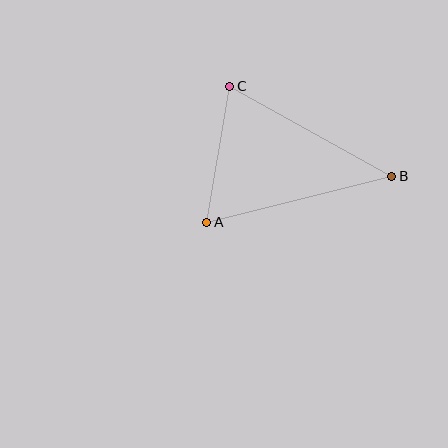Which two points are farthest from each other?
Points A and B are farthest from each other.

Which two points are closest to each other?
Points A and C are closest to each other.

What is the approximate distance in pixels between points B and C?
The distance between B and C is approximately 185 pixels.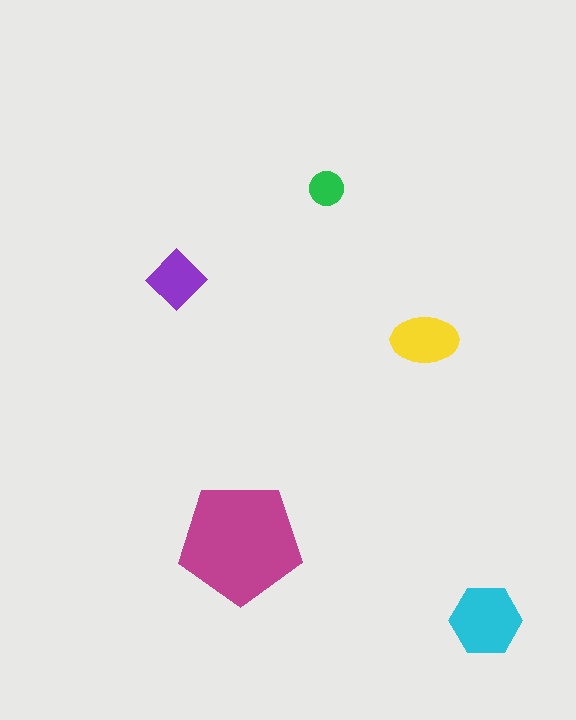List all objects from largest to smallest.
The magenta pentagon, the cyan hexagon, the yellow ellipse, the purple diamond, the green circle.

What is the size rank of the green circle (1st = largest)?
5th.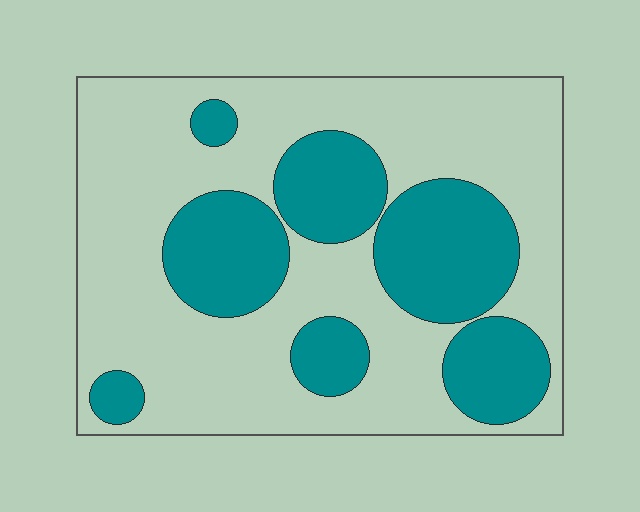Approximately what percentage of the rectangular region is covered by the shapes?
Approximately 35%.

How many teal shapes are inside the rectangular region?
7.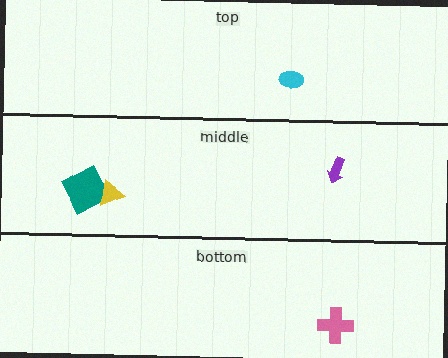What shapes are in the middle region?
The teal square, the yellow triangle, the purple arrow.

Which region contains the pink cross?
The bottom region.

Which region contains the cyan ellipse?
The top region.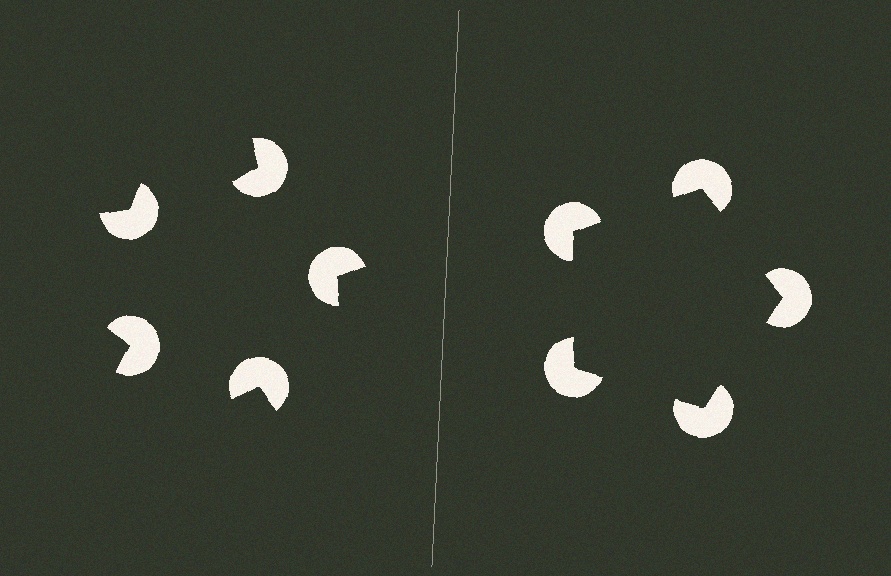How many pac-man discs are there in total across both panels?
10 — 5 on each side.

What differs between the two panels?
The pac-man discs are positioned identically on both sides; only the wedge orientations differ. On the right they align to a pentagon; on the left they are misaligned.